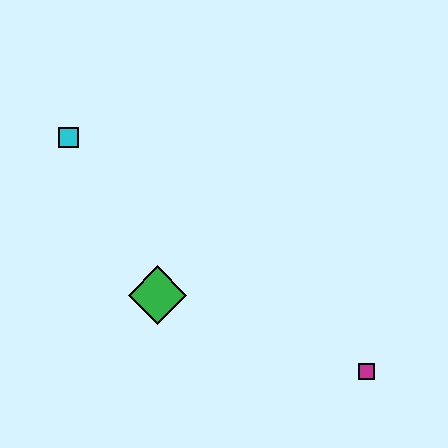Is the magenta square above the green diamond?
No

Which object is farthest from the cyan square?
The magenta square is farthest from the cyan square.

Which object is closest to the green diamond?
The cyan square is closest to the green diamond.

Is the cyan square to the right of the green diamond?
No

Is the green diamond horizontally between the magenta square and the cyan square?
Yes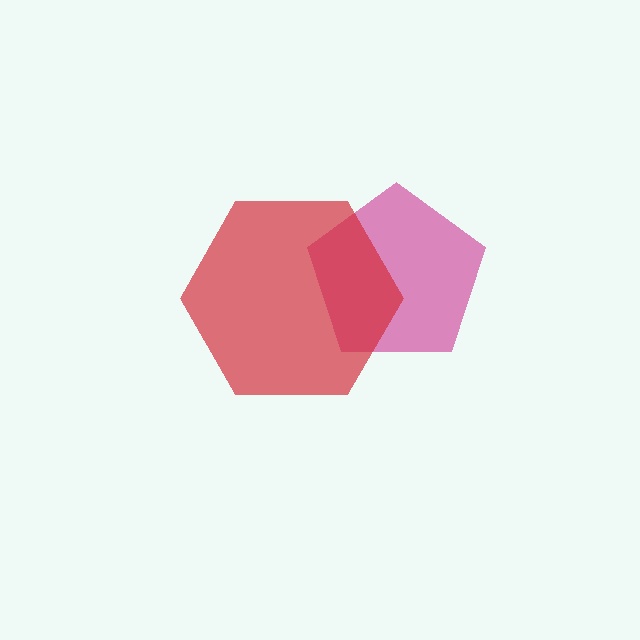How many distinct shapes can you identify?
There are 2 distinct shapes: a magenta pentagon, a red hexagon.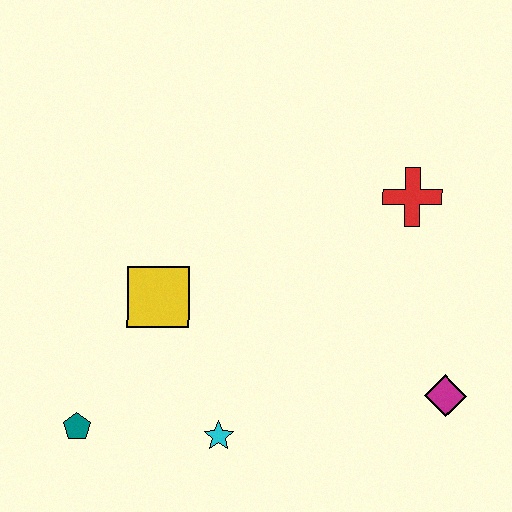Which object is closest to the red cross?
The magenta diamond is closest to the red cross.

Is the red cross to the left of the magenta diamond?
Yes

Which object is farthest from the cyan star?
The red cross is farthest from the cyan star.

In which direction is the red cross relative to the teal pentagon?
The red cross is to the right of the teal pentagon.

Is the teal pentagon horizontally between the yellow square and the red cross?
No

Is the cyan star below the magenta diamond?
Yes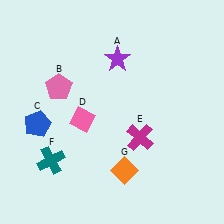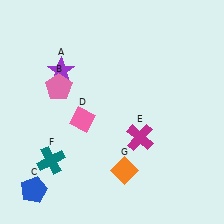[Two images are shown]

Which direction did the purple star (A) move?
The purple star (A) moved left.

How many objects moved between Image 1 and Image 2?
2 objects moved between the two images.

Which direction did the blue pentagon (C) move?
The blue pentagon (C) moved down.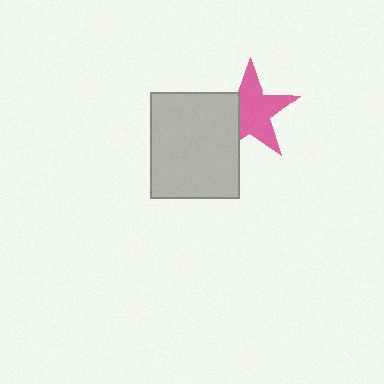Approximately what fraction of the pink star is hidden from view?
Roughly 31% of the pink star is hidden behind the light gray rectangle.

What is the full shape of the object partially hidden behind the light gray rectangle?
The partially hidden object is a pink star.